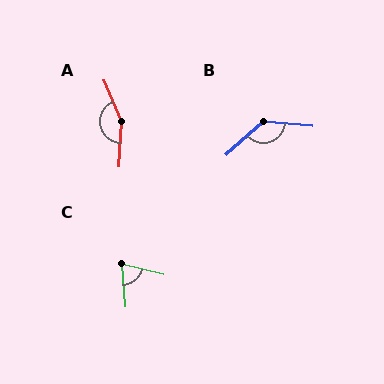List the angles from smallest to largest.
C (72°), B (133°), A (155°).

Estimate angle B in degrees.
Approximately 133 degrees.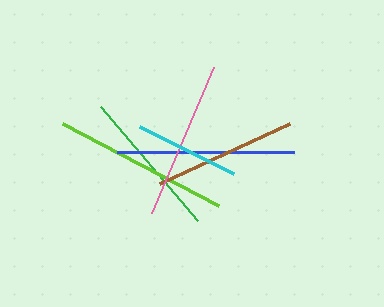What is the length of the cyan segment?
The cyan segment is approximately 105 pixels long.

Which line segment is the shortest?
The cyan line is the shortest at approximately 105 pixels.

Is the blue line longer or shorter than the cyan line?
The blue line is longer than the cyan line.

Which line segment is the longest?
The blue line is the longest at approximately 177 pixels.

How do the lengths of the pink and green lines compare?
The pink and green lines are approximately the same length.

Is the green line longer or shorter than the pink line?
The pink line is longer than the green line.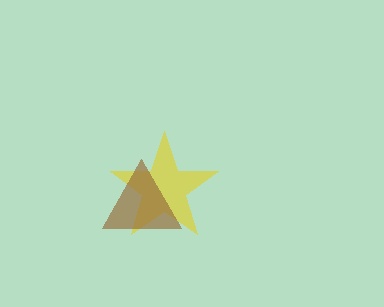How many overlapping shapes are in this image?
There are 2 overlapping shapes in the image.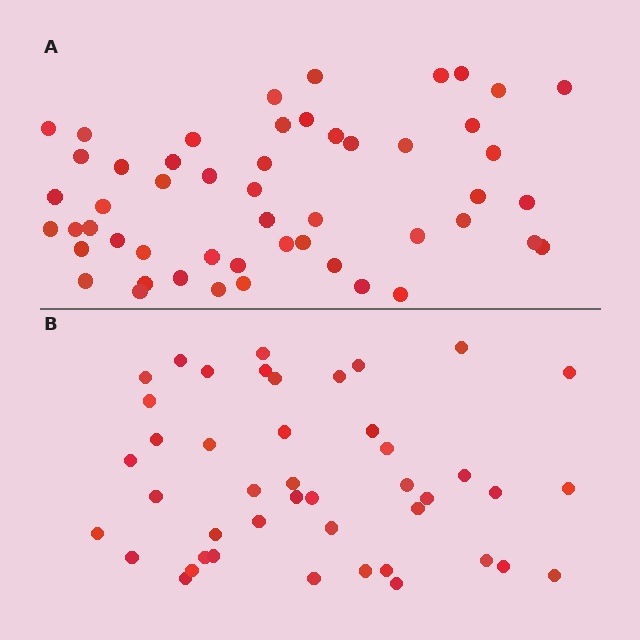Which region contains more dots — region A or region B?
Region A (the top region) has more dots.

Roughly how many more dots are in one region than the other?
Region A has roughly 8 or so more dots than region B.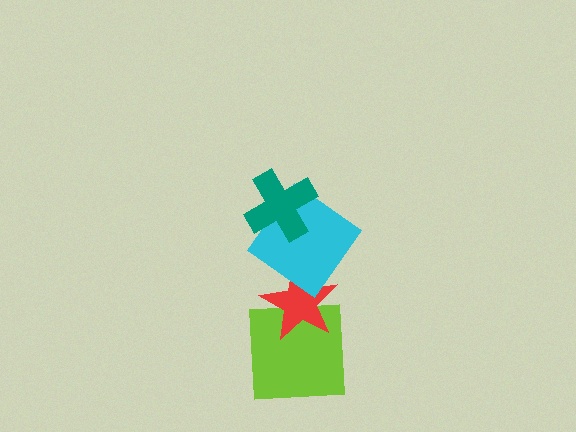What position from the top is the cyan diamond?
The cyan diamond is 2nd from the top.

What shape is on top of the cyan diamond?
The teal cross is on top of the cyan diamond.